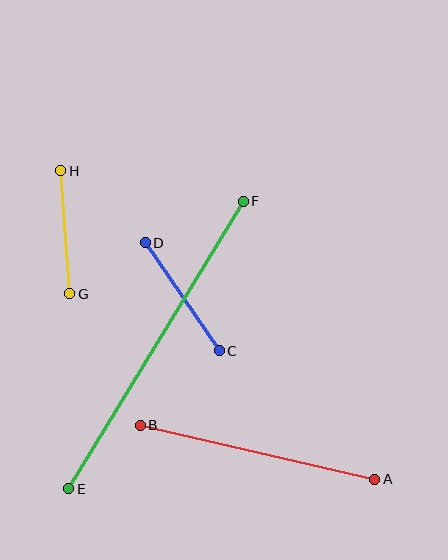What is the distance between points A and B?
The distance is approximately 240 pixels.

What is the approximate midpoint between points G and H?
The midpoint is at approximately (65, 232) pixels.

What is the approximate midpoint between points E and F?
The midpoint is at approximately (156, 345) pixels.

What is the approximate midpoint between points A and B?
The midpoint is at approximately (257, 452) pixels.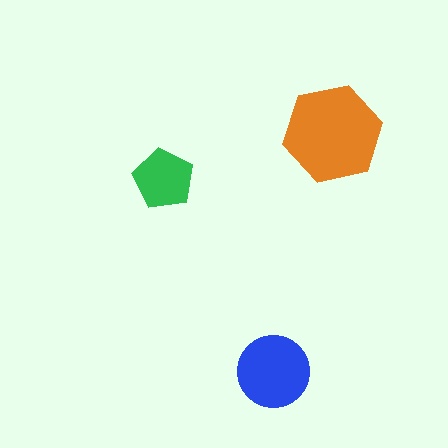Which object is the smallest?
The green pentagon.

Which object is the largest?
The orange hexagon.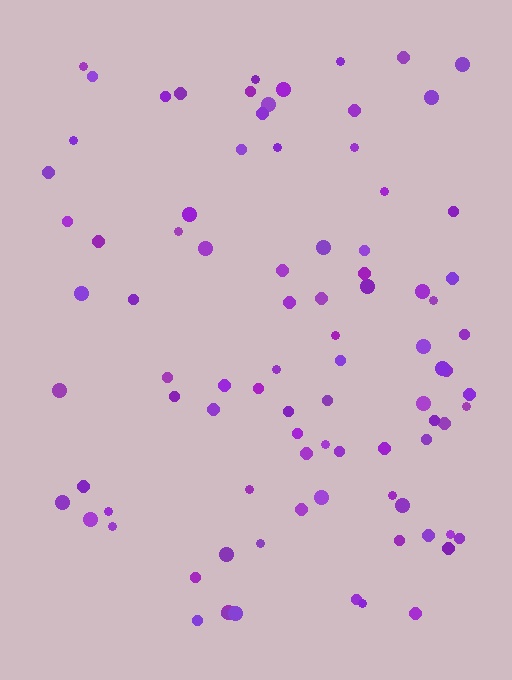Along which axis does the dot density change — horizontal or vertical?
Horizontal.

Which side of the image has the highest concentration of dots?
The right.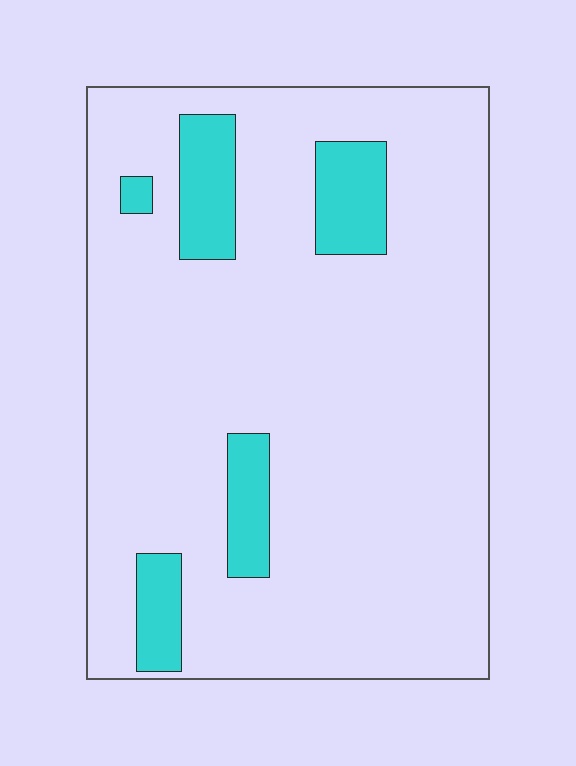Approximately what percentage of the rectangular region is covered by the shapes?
Approximately 10%.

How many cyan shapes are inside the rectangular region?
5.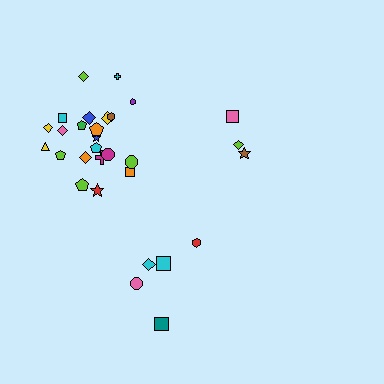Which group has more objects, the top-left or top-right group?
The top-left group.